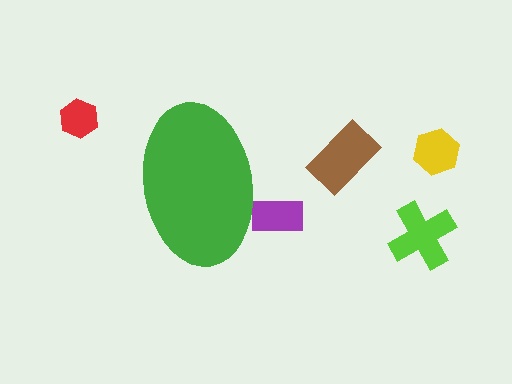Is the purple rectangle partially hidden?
Yes, the purple rectangle is partially hidden behind the green ellipse.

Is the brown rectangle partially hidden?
No, the brown rectangle is fully visible.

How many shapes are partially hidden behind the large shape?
1 shape is partially hidden.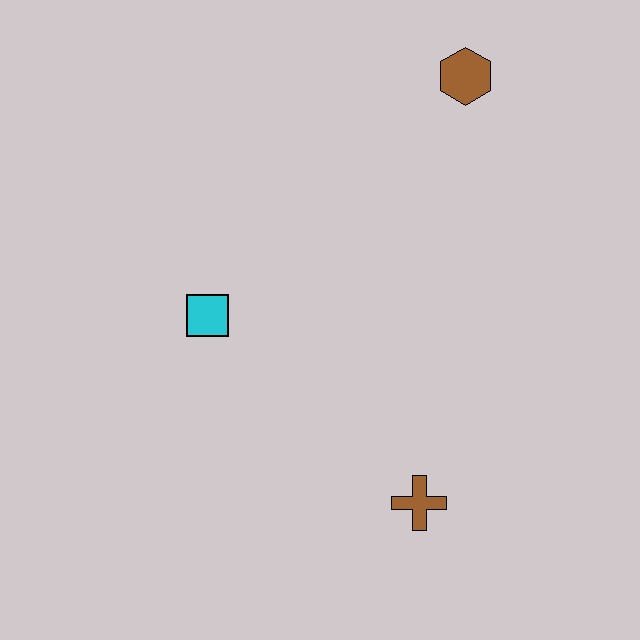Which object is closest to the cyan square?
The brown cross is closest to the cyan square.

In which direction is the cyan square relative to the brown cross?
The cyan square is to the left of the brown cross.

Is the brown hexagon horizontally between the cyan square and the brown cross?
No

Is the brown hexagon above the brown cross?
Yes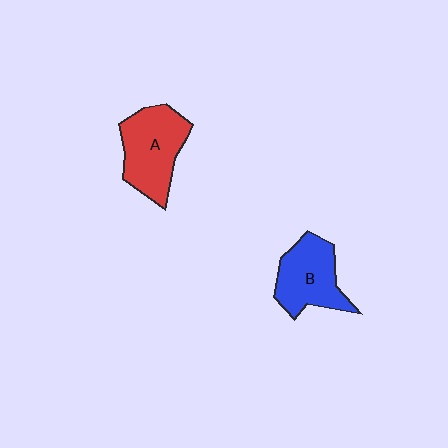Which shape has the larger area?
Shape A (red).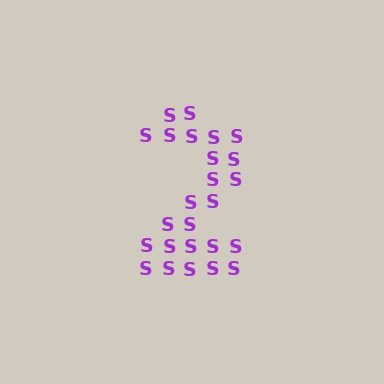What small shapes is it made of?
It is made of small letter S's.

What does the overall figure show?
The overall figure shows the digit 2.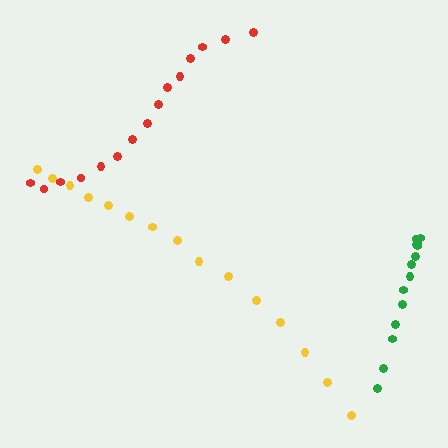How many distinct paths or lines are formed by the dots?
There are 3 distinct paths.